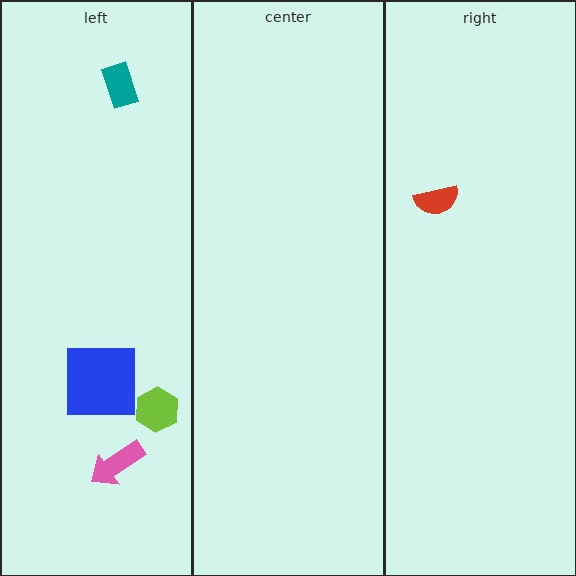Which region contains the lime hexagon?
The left region.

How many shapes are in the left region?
4.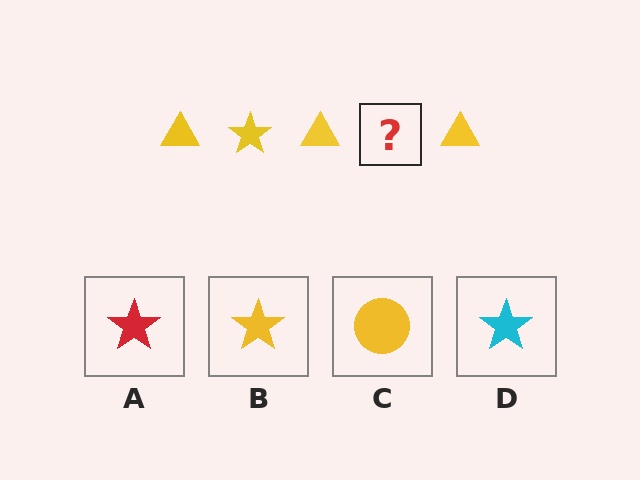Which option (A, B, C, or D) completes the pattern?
B.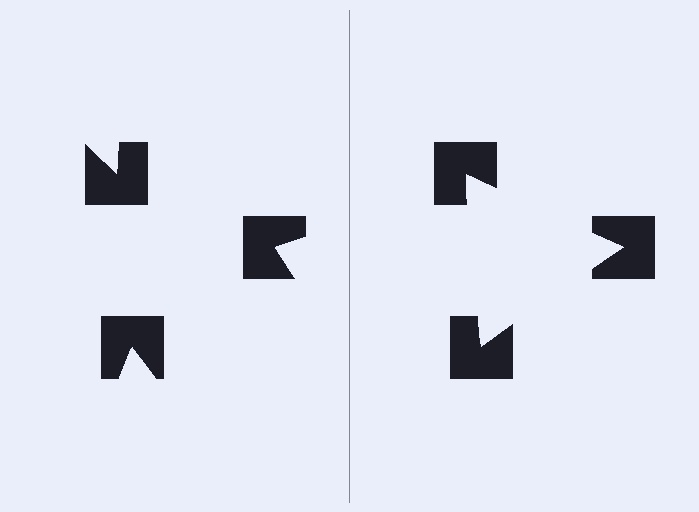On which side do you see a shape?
An illusory triangle appears on the right side. On the left side the wedge cuts are rotated, so no coherent shape forms.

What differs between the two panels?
The notched squares are positioned identically on both sides; only the wedge orientations differ. On the right they align to a triangle; on the left they are misaligned.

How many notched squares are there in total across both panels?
6 — 3 on each side.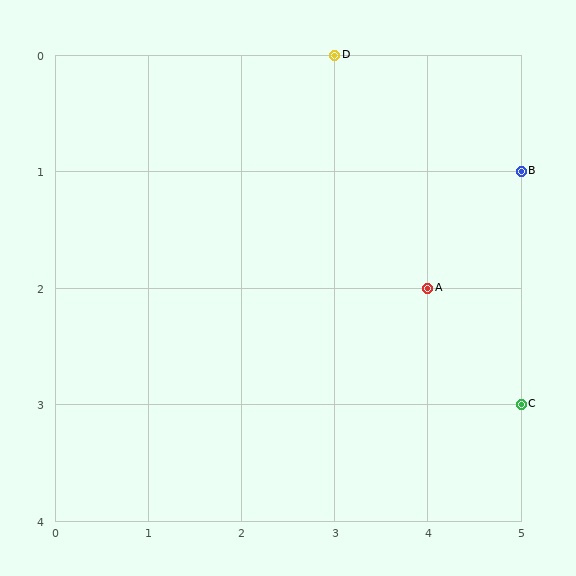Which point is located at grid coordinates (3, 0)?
Point D is at (3, 0).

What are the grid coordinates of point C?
Point C is at grid coordinates (5, 3).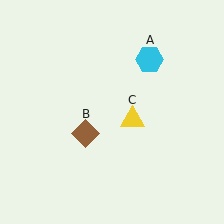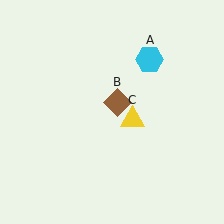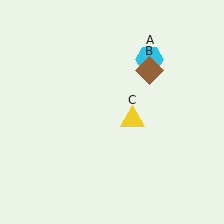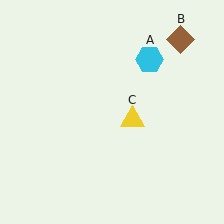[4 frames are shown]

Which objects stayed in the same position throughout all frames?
Cyan hexagon (object A) and yellow triangle (object C) remained stationary.